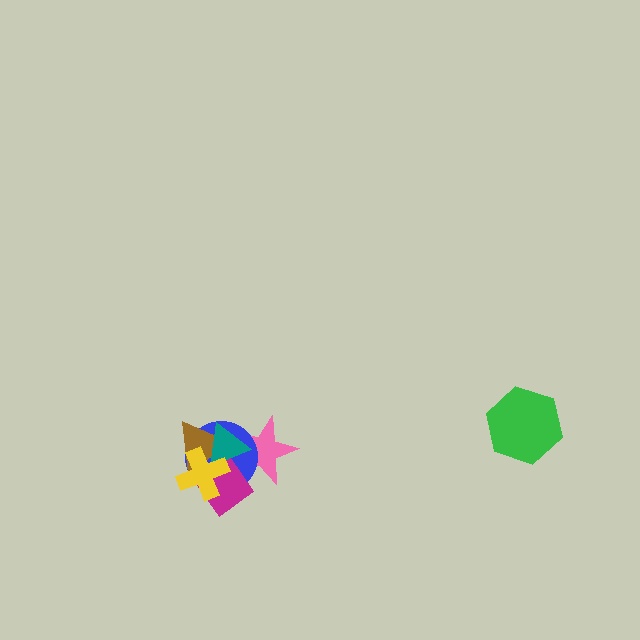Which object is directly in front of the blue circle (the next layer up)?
The magenta diamond is directly in front of the blue circle.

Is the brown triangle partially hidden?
Yes, it is partially covered by another shape.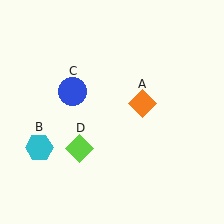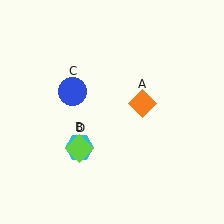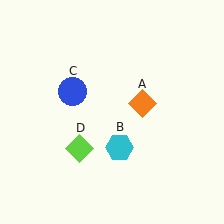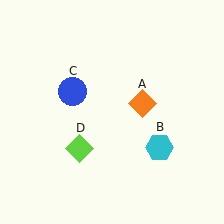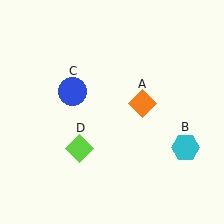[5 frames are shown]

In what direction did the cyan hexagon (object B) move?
The cyan hexagon (object B) moved right.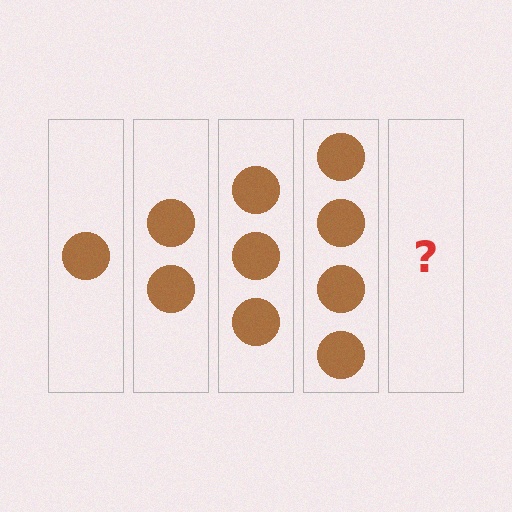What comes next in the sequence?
The next element should be 5 circles.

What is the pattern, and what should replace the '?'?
The pattern is that each step adds one more circle. The '?' should be 5 circles.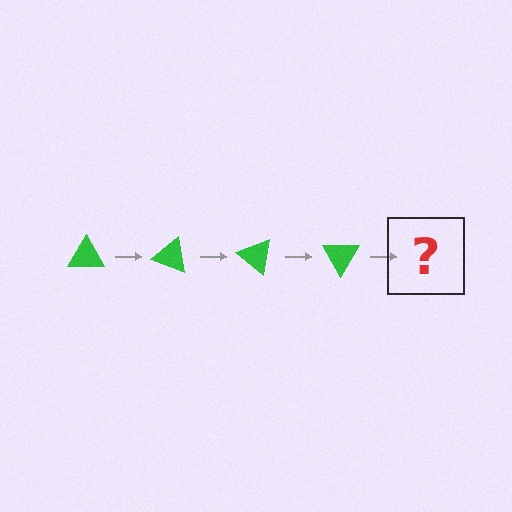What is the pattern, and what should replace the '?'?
The pattern is that the triangle rotates 20 degrees each step. The '?' should be a green triangle rotated 80 degrees.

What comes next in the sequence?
The next element should be a green triangle rotated 80 degrees.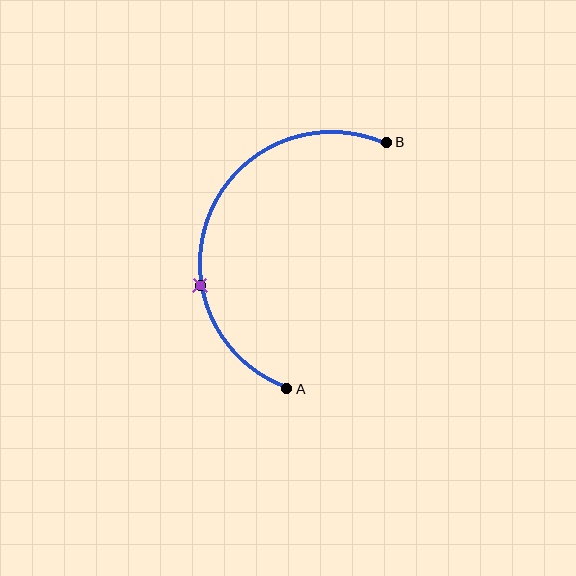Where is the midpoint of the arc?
The arc midpoint is the point on the curve farthest from the straight line joining A and B. It sits to the left of that line.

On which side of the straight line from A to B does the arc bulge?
The arc bulges to the left of the straight line connecting A and B.